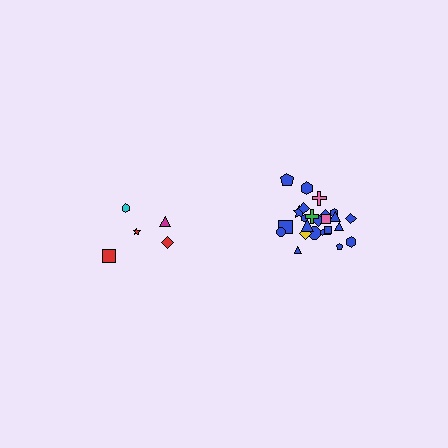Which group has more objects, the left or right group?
The right group.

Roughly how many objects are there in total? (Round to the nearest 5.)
Roughly 30 objects in total.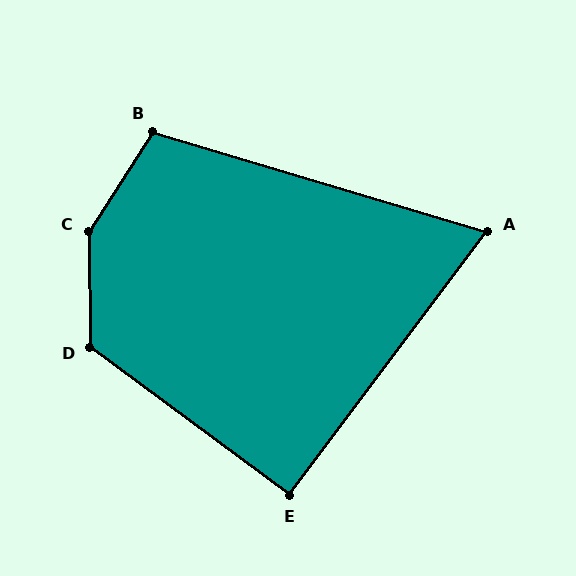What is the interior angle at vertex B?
Approximately 106 degrees (obtuse).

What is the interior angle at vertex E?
Approximately 90 degrees (approximately right).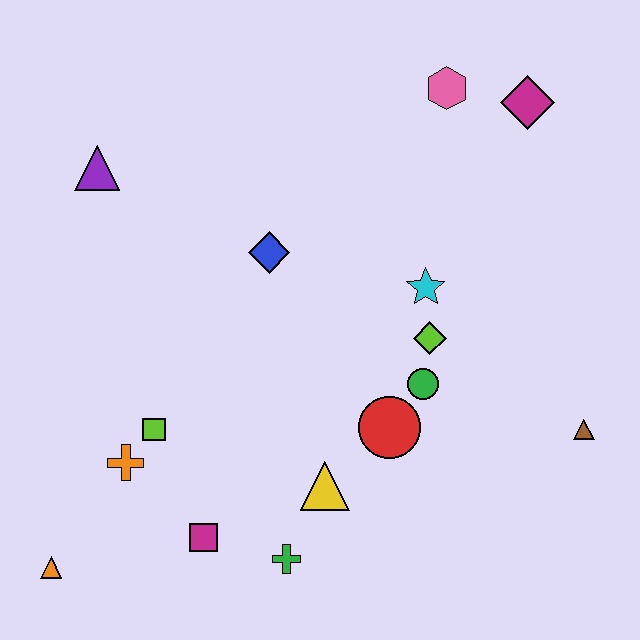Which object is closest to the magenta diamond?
The pink hexagon is closest to the magenta diamond.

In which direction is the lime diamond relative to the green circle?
The lime diamond is above the green circle.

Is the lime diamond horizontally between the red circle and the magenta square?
No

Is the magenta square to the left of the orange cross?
No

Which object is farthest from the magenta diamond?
The orange triangle is farthest from the magenta diamond.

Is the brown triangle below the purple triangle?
Yes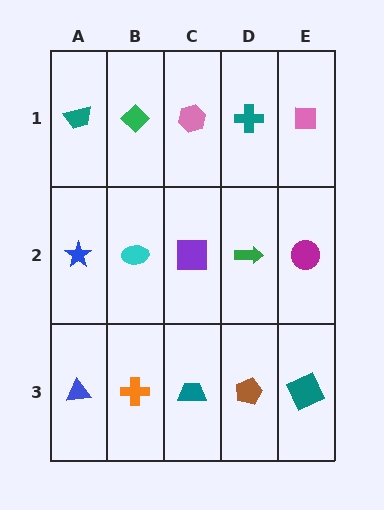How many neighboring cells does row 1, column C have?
3.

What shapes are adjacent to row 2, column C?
A pink hexagon (row 1, column C), a teal trapezoid (row 3, column C), a cyan ellipse (row 2, column B), a green arrow (row 2, column D).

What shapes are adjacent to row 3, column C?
A purple square (row 2, column C), an orange cross (row 3, column B), a brown pentagon (row 3, column D).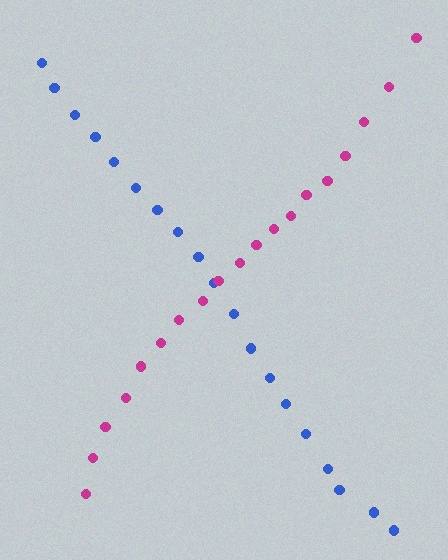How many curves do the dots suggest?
There are 2 distinct paths.